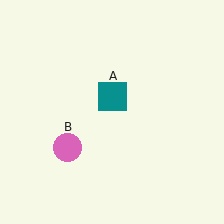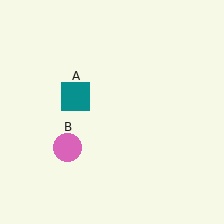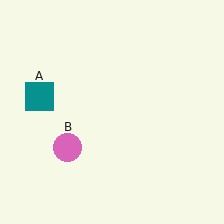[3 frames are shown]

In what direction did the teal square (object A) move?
The teal square (object A) moved left.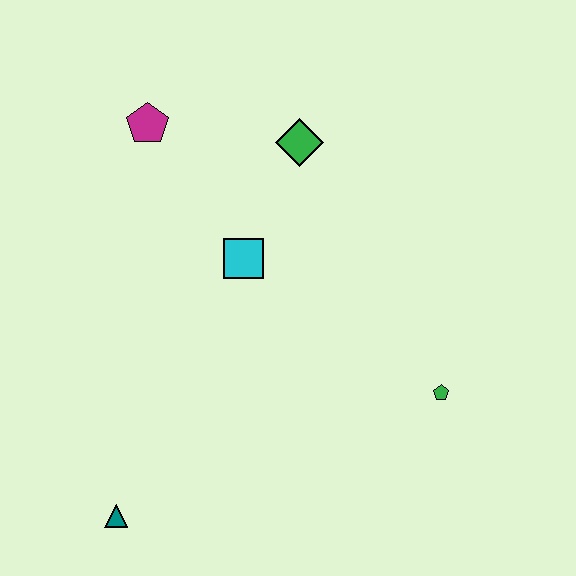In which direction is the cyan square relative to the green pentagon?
The cyan square is to the left of the green pentagon.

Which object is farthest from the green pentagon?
The magenta pentagon is farthest from the green pentagon.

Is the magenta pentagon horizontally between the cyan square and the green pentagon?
No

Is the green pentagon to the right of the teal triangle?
Yes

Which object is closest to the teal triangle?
The cyan square is closest to the teal triangle.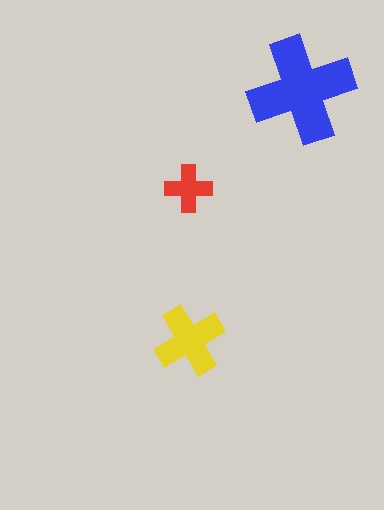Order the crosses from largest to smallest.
the blue one, the yellow one, the red one.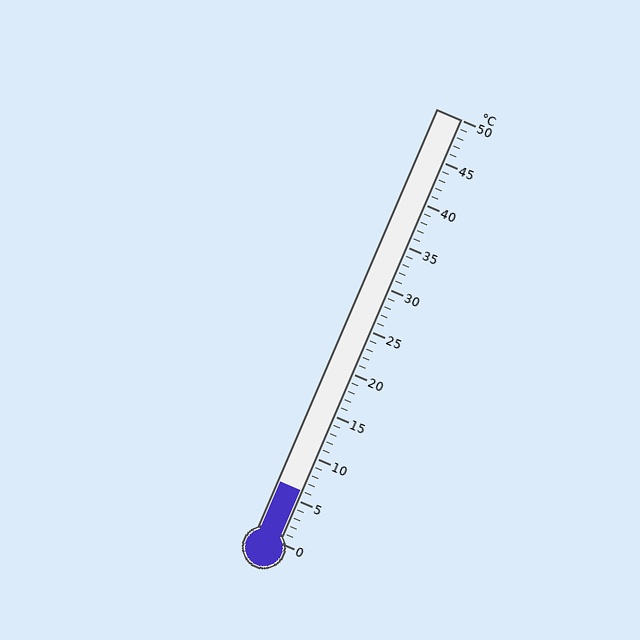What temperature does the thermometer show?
The thermometer shows approximately 6°C.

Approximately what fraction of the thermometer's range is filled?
The thermometer is filled to approximately 10% of its range.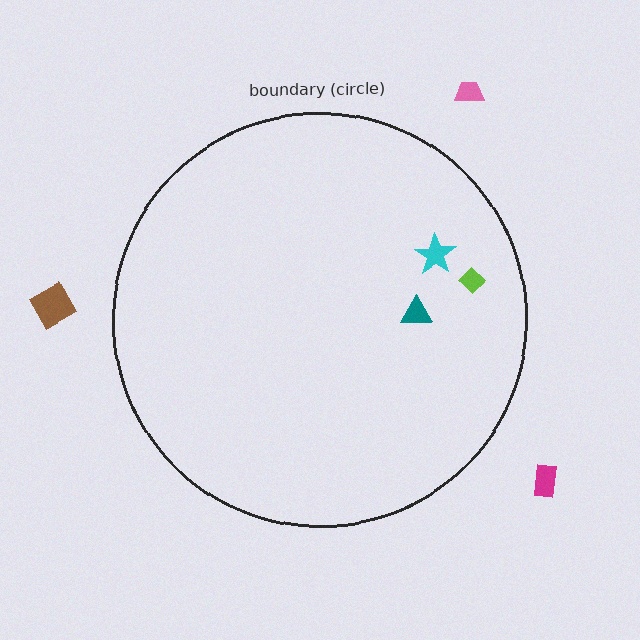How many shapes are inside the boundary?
3 inside, 3 outside.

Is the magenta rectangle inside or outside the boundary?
Outside.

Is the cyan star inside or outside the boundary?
Inside.